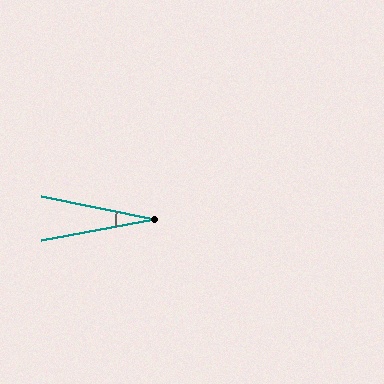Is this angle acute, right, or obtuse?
It is acute.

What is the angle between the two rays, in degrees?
Approximately 22 degrees.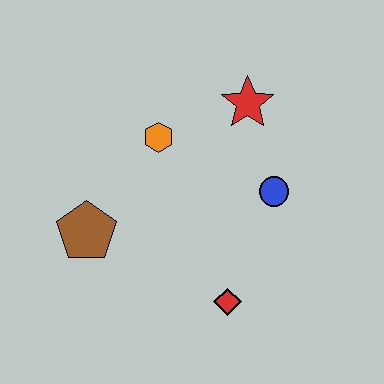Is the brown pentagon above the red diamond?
Yes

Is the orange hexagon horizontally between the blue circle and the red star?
No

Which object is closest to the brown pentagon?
The orange hexagon is closest to the brown pentagon.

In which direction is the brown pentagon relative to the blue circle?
The brown pentagon is to the left of the blue circle.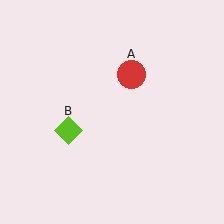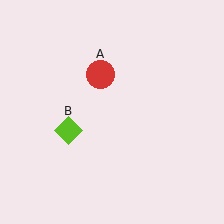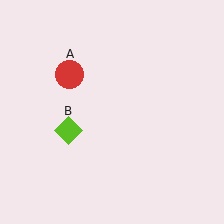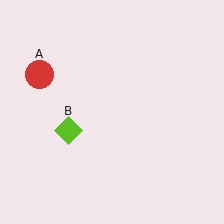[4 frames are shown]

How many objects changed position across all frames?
1 object changed position: red circle (object A).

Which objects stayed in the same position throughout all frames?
Lime diamond (object B) remained stationary.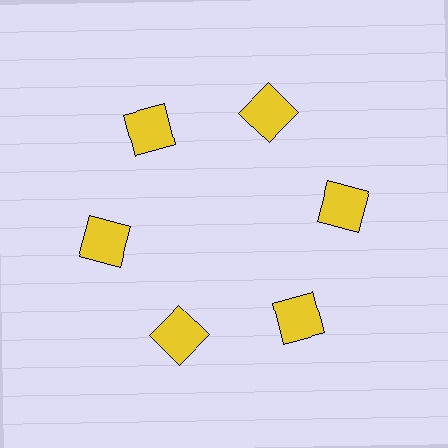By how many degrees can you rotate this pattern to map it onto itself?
The pattern maps onto itself every 60 degrees of rotation.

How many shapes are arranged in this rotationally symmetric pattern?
There are 6 shapes, arranged in 6 groups of 1.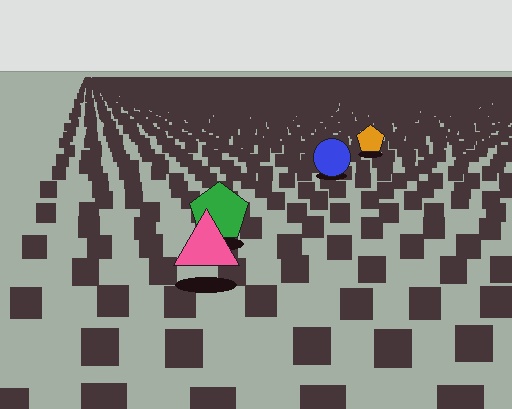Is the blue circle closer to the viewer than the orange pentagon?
Yes. The blue circle is closer — you can tell from the texture gradient: the ground texture is coarser near it.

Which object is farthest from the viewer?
The orange pentagon is farthest from the viewer. It appears smaller and the ground texture around it is denser.